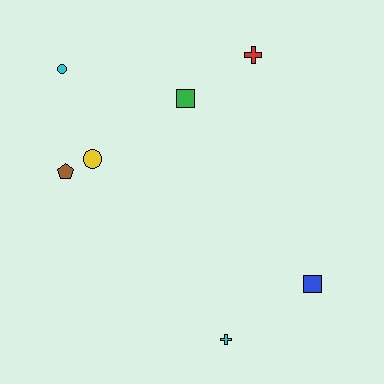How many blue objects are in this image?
There is 1 blue object.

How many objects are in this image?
There are 7 objects.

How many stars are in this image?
There are no stars.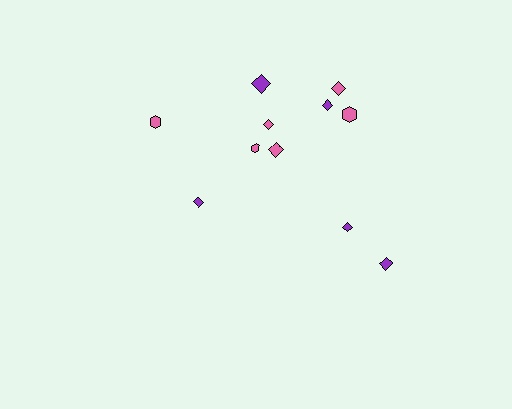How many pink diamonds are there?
There are 3 pink diamonds.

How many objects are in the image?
There are 11 objects.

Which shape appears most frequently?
Diamond, with 8 objects.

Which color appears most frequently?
Pink, with 6 objects.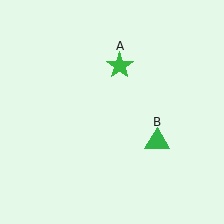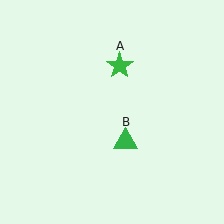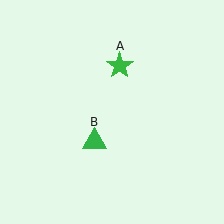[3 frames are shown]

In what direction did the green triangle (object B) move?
The green triangle (object B) moved left.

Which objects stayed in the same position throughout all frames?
Green star (object A) remained stationary.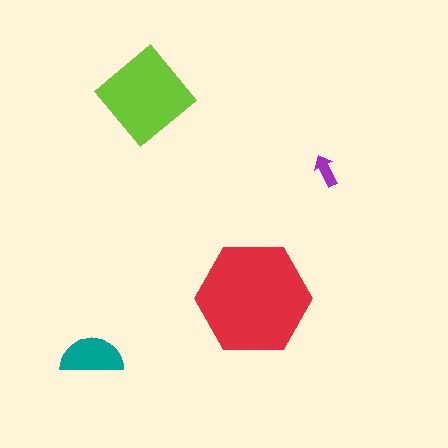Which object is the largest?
The red hexagon.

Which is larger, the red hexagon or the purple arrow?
The red hexagon.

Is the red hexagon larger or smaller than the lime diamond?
Larger.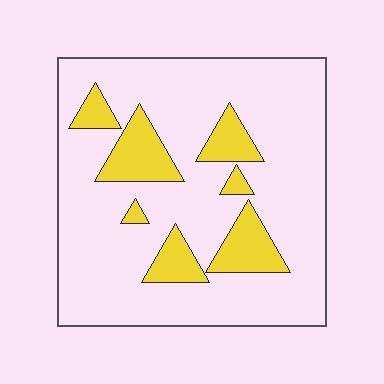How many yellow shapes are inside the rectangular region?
7.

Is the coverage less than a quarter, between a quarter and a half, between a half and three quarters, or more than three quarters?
Less than a quarter.